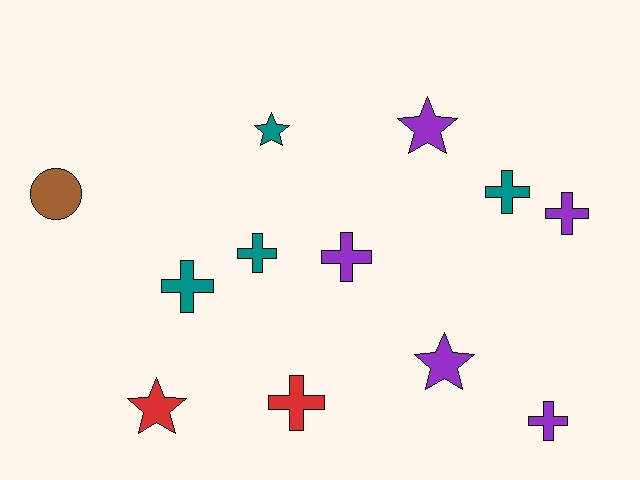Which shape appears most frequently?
Cross, with 7 objects.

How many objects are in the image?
There are 12 objects.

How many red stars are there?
There is 1 red star.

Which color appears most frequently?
Purple, with 5 objects.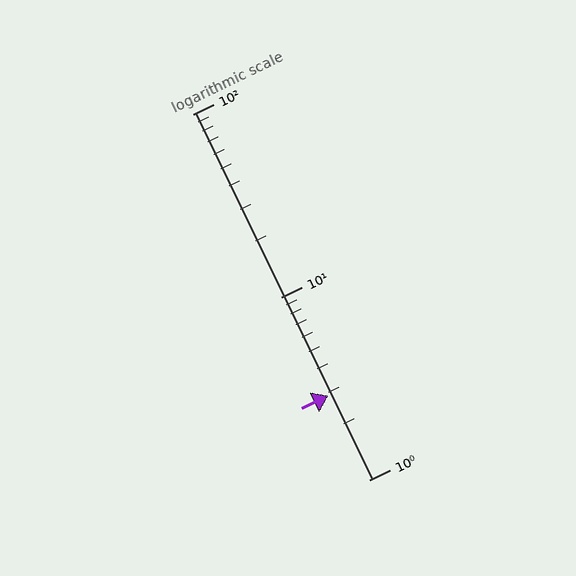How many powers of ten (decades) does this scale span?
The scale spans 2 decades, from 1 to 100.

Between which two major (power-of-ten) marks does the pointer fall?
The pointer is between 1 and 10.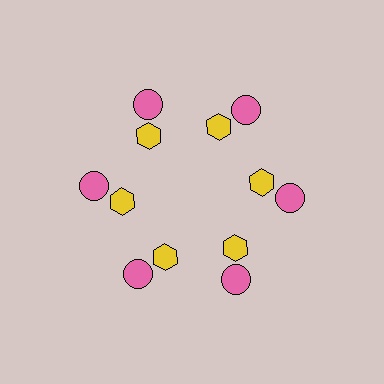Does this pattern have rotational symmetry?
Yes, this pattern has 6-fold rotational symmetry. It looks the same after rotating 60 degrees around the center.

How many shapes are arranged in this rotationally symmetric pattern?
There are 12 shapes, arranged in 6 groups of 2.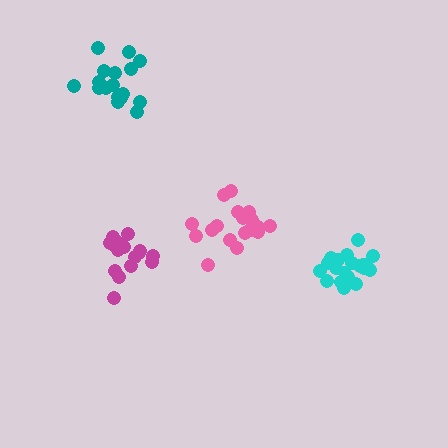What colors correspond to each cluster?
The clusters are colored: teal, magenta, cyan, pink.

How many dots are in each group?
Group 1: 17 dots, Group 2: 17 dots, Group 3: 21 dots, Group 4: 20 dots (75 total).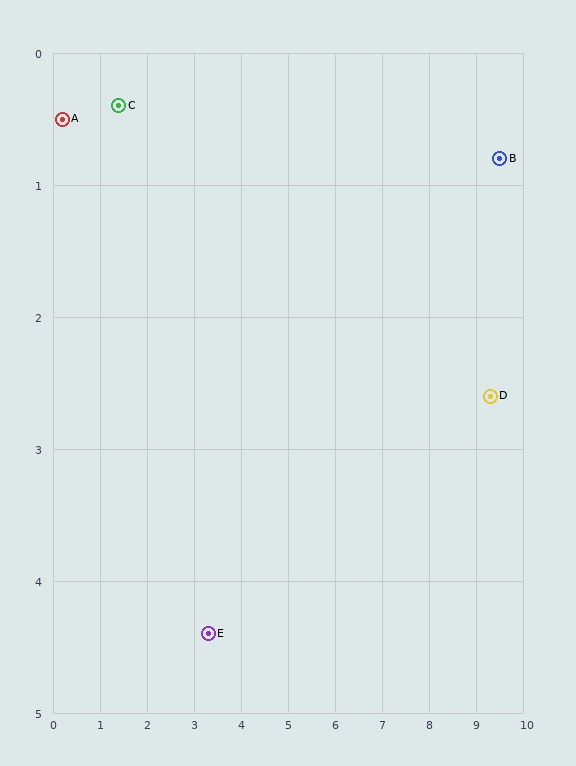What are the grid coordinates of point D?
Point D is at approximately (9.3, 2.6).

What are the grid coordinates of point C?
Point C is at approximately (1.4, 0.4).